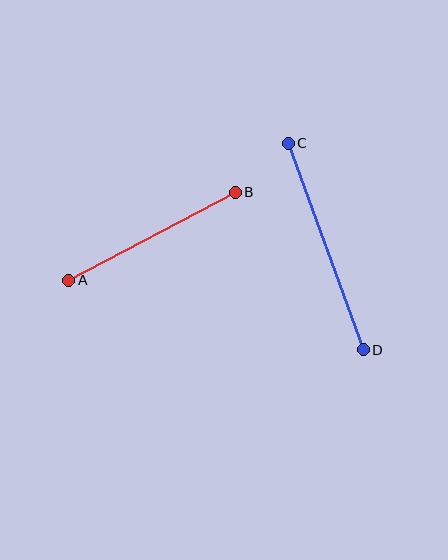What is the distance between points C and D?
The distance is approximately 220 pixels.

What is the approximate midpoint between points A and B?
The midpoint is at approximately (152, 236) pixels.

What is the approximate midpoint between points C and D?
The midpoint is at approximately (326, 247) pixels.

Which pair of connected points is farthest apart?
Points C and D are farthest apart.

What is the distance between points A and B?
The distance is approximately 188 pixels.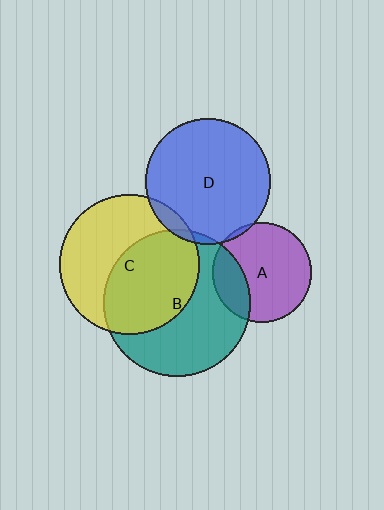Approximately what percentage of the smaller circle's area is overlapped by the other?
Approximately 5%.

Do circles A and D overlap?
Yes.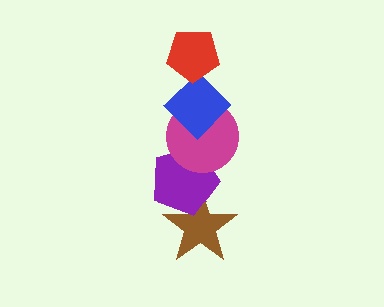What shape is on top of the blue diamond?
The red pentagon is on top of the blue diamond.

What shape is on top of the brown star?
The purple pentagon is on top of the brown star.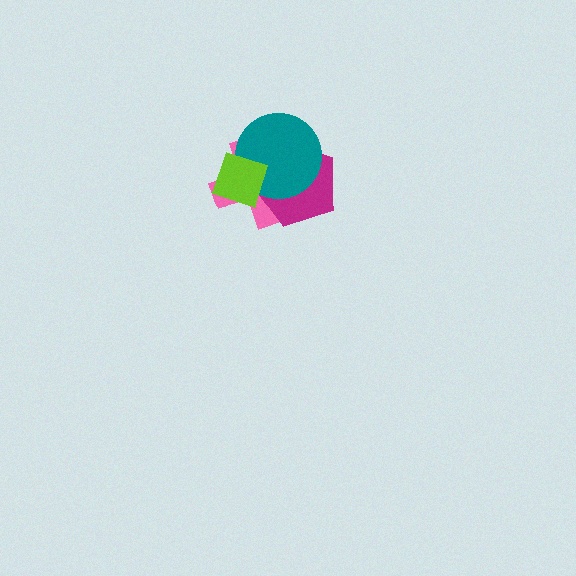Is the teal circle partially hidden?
Yes, it is partially covered by another shape.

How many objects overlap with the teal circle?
3 objects overlap with the teal circle.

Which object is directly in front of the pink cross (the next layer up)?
The magenta pentagon is directly in front of the pink cross.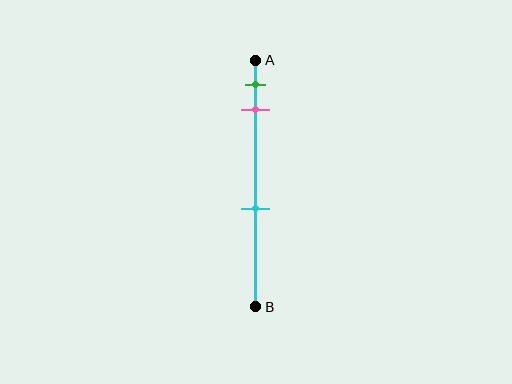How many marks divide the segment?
There are 3 marks dividing the segment.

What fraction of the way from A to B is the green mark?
The green mark is approximately 10% (0.1) of the way from A to B.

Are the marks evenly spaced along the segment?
No, the marks are not evenly spaced.